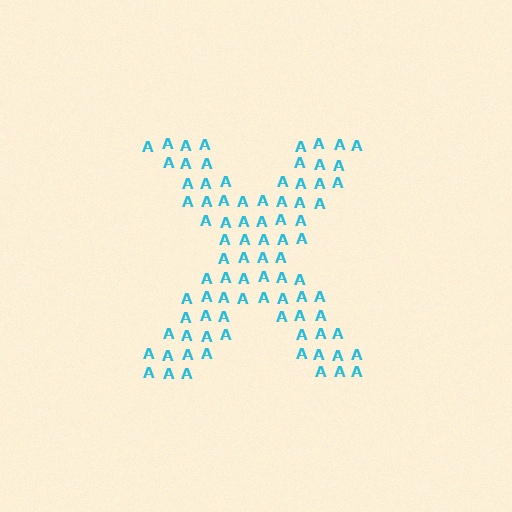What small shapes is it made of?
It is made of small letter A's.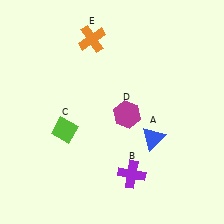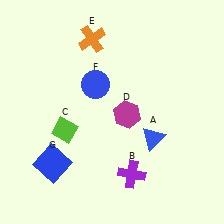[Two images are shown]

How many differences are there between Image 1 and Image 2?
There are 2 differences between the two images.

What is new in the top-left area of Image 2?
A blue circle (F) was added in the top-left area of Image 2.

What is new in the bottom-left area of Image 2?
A blue square (G) was added in the bottom-left area of Image 2.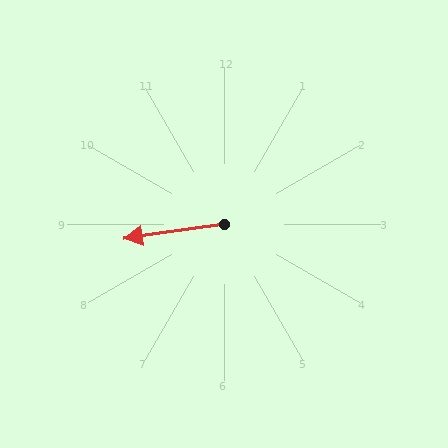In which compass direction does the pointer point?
West.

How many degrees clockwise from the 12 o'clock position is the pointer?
Approximately 262 degrees.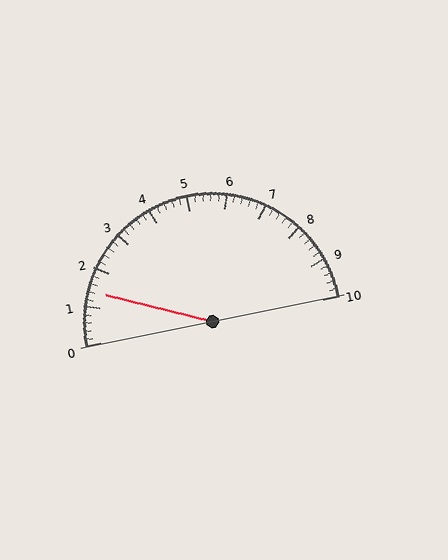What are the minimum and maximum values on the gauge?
The gauge ranges from 0 to 10.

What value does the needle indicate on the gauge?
The needle indicates approximately 1.4.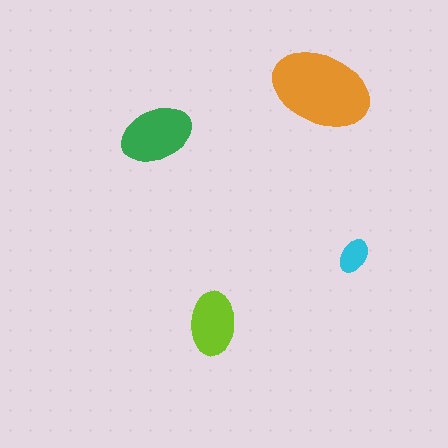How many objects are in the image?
There are 4 objects in the image.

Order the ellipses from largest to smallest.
the orange one, the green one, the lime one, the cyan one.